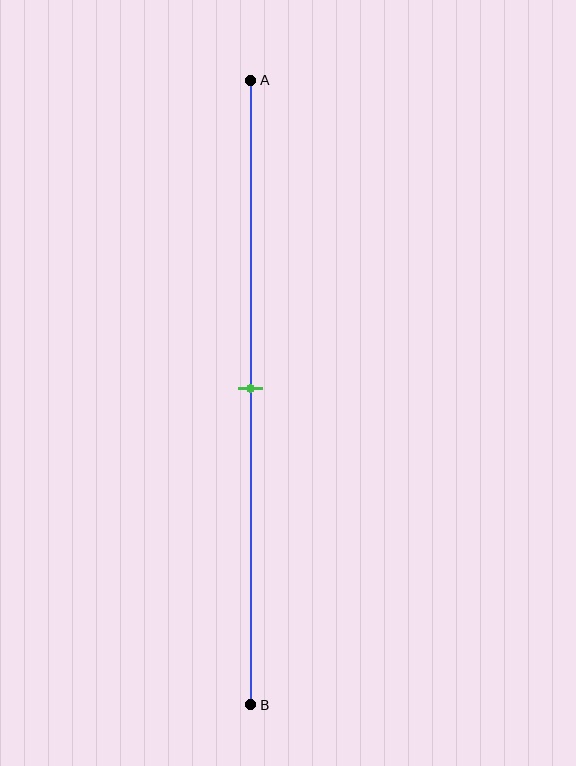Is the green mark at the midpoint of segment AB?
Yes, the mark is approximately at the midpoint.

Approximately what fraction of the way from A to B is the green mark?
The green mark is approximately 50% of the way from A to B.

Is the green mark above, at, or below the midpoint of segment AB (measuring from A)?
The green mark is approximately at the midpoint of segment AB.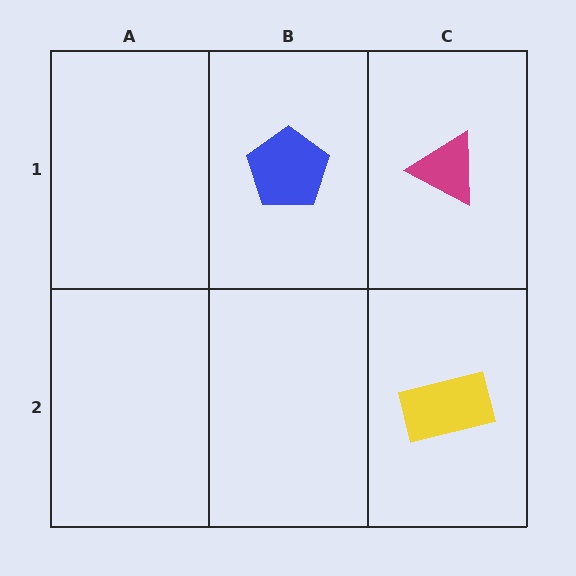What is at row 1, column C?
A magenta triangle.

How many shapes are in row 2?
1 shape.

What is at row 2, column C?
A yellow rectangle.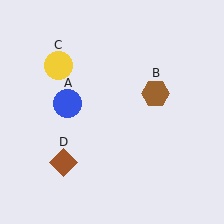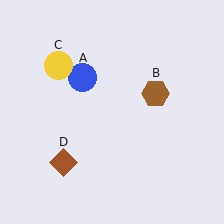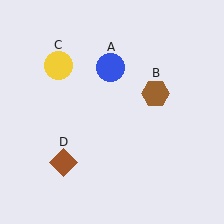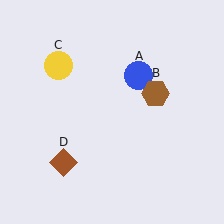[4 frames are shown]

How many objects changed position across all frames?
1 object changed position: blue circle (object A).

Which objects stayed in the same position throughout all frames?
Brown hexagon (object B) and yellow circle (object C) and brown diamond (object D) remained stationary.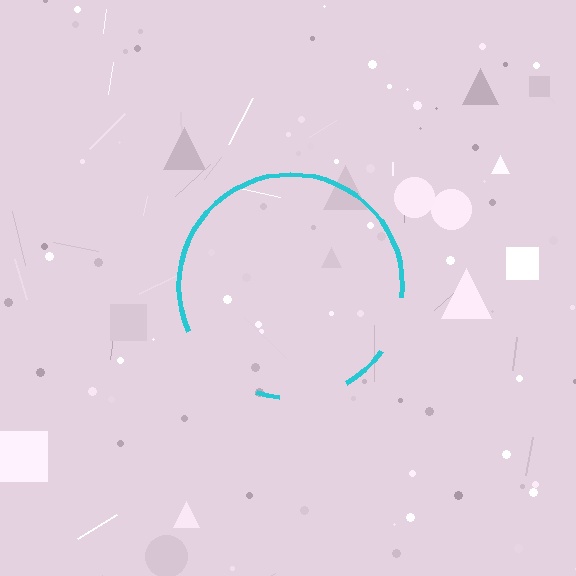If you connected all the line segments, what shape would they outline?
They would outline a circle.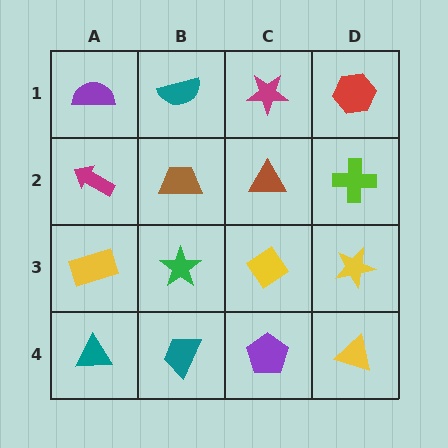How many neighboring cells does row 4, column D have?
2.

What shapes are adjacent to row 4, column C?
A yellow diamond (row 3, column C), a teal trapezoid (row 4, column B), a yellow triangle (row 4, column D).